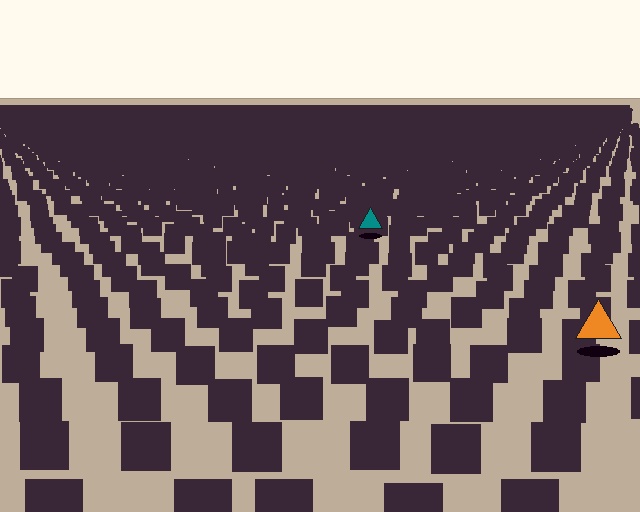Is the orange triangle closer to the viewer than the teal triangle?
Yes. The orange triangle is closer — you can tell from the texture gradient: the ground texture is coarser near it.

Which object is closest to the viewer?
The orange triangle is closest. The texture marks near it are larger and more spread out.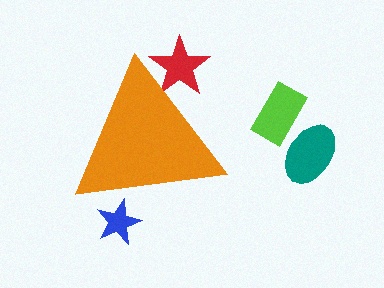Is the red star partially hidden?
Yes, the red star is partially hidden behind the orange triangle.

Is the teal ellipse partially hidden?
No, the teal ellipse is fully visible.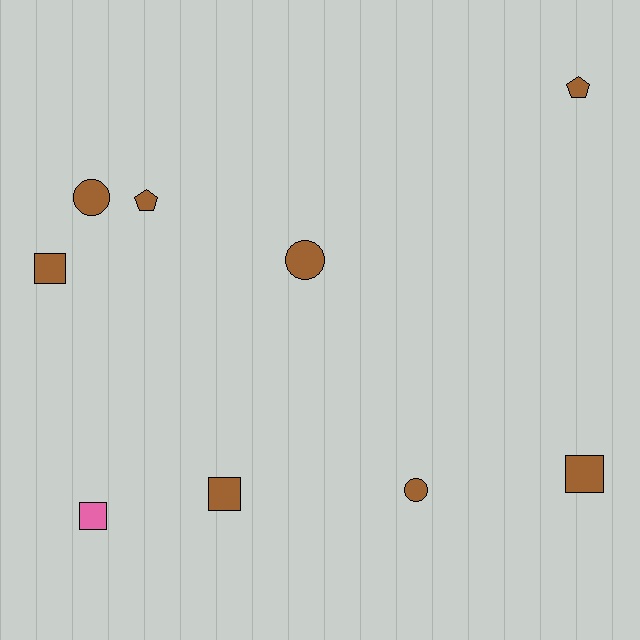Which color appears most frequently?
Brown, with 8 objects.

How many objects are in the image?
There are 9 objects.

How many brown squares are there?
There are 3 brown squares.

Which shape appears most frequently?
Square, with 4 objects.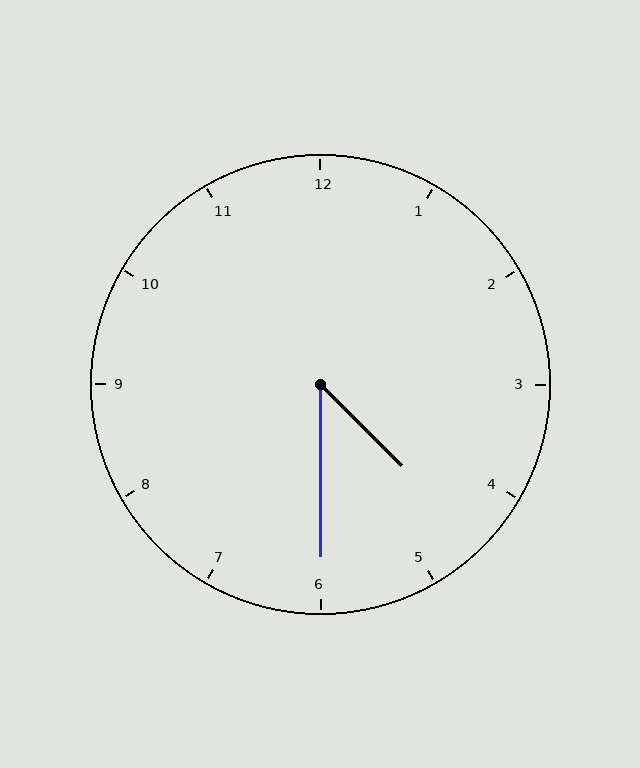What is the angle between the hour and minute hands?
Approximately 45 degrees.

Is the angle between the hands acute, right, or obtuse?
It is acute.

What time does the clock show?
4:30.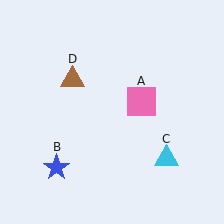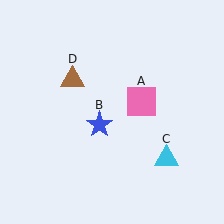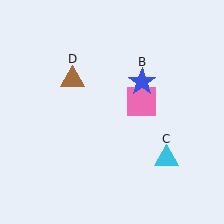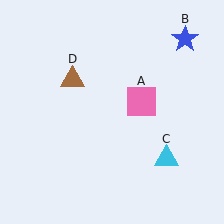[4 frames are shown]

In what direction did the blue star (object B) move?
The blue star (object B) moved up and to the right.